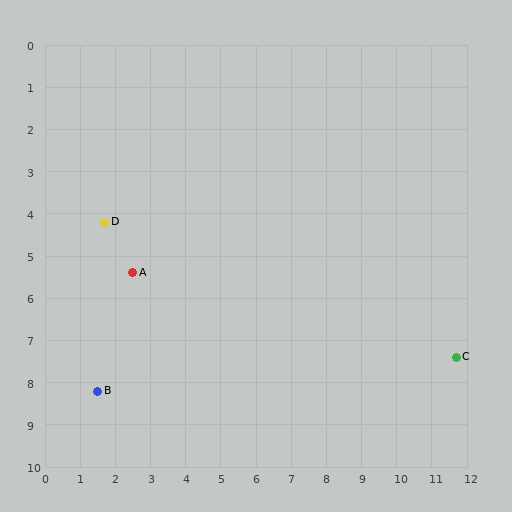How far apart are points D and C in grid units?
Points D and C are about 10.5 grid units apart.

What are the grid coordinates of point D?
Point D is at approximately (1.7, 4.2).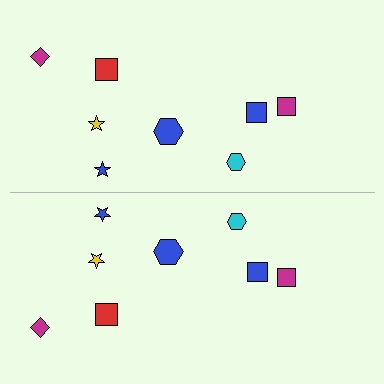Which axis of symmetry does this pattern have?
The pattern has a horizontal axis of symmetry running through the center of the image.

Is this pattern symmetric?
Yes, this pattern has bilateral (reflection) symmetry.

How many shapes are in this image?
There are 16 shapes in this image.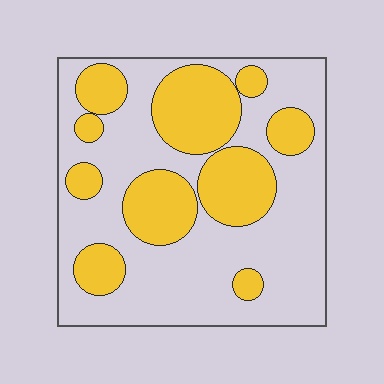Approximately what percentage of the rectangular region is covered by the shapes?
Approximately 35%.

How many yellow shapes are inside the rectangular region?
10.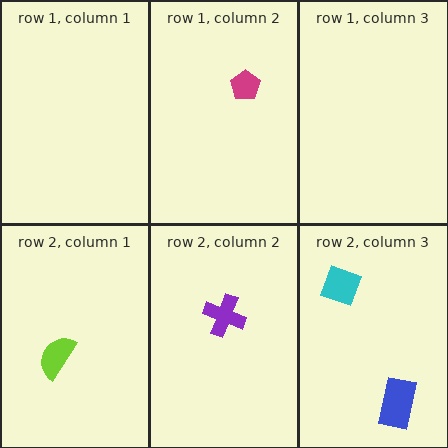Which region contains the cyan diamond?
The row 2, column 3 region.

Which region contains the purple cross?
The row 2, column 2 region.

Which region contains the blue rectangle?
The row 2, column 3 region.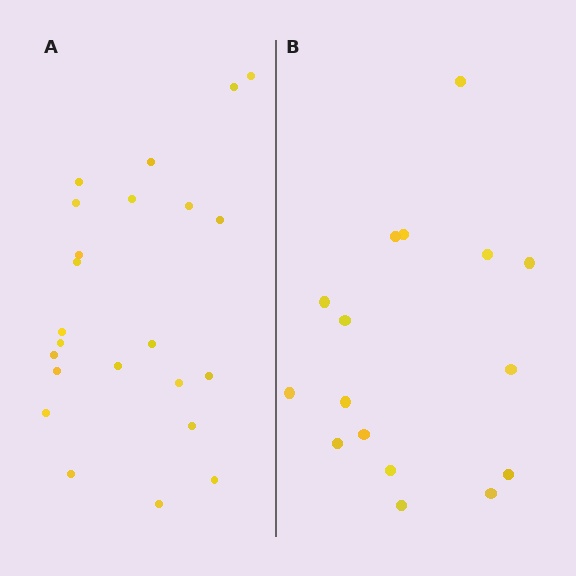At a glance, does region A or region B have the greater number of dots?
Region A (the left region) has more dots.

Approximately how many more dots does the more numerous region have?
Region A has roughly 8 or so more dots than region B.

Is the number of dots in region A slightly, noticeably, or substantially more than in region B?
Region A has noticeably more, but not dramatically so. The ratio is roughly 1.4 to 1.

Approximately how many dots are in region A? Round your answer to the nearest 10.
About 20 dots. (The exact count is 23, which rounds to 20.)